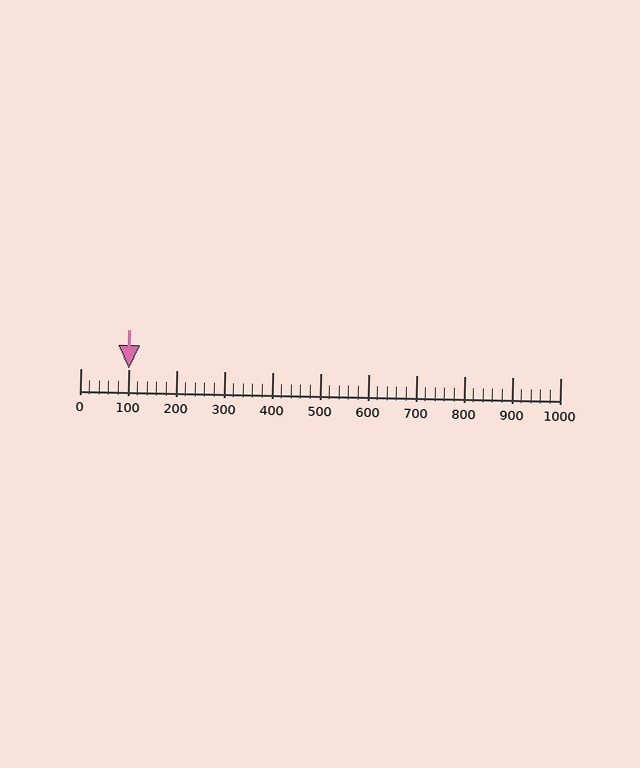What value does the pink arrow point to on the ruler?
The pink arrow points to approximately 100.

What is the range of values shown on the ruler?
The ruler shows values from 0 to 1000.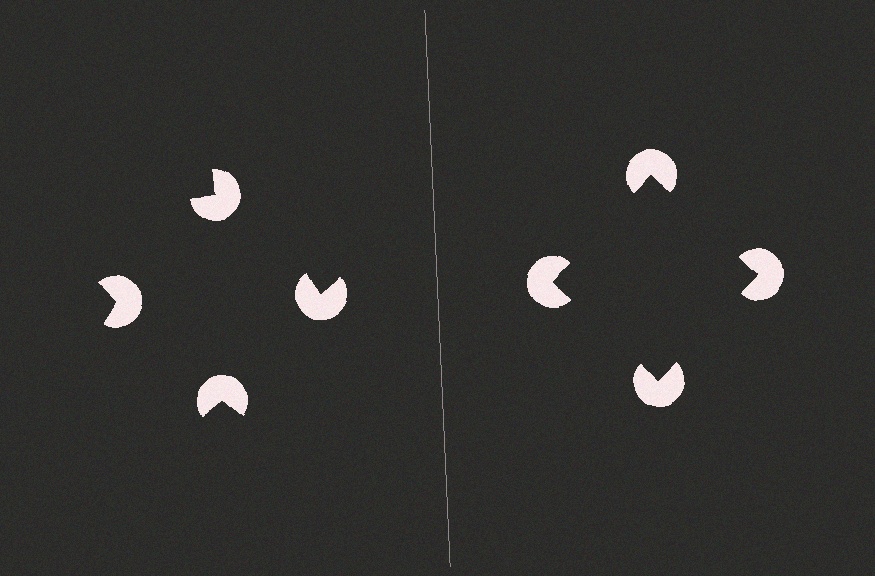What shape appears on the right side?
An illusory square.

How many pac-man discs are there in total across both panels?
8 — 4 on each side.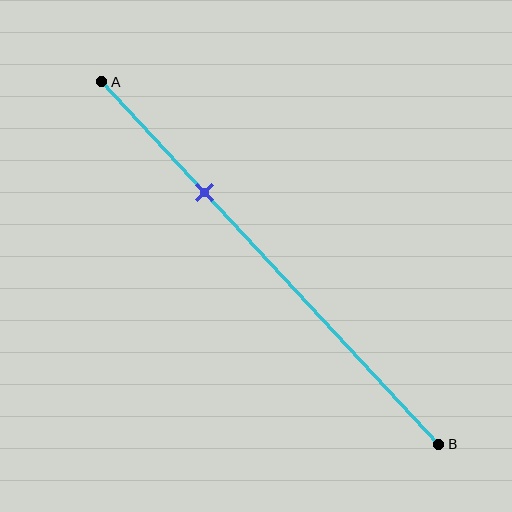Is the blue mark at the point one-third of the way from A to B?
Yes, the mark is approximately at the one-third point.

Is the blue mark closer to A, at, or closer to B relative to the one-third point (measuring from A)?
The blue mark is approximately at the one-third point of segment AB.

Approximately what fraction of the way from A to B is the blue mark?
The blue mark is approximately 30% of the way from A to B.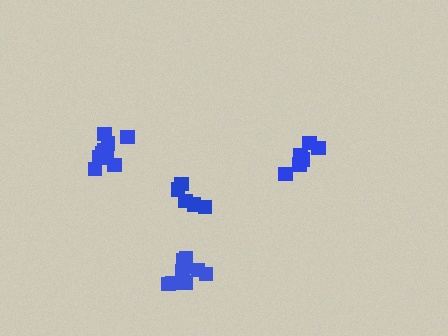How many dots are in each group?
Group 1: 9 dots, Group 2: 9 dots, Group 3: 6 dots, Group 4: 5 dots (29 total).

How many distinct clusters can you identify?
There are 4 distinct clusters.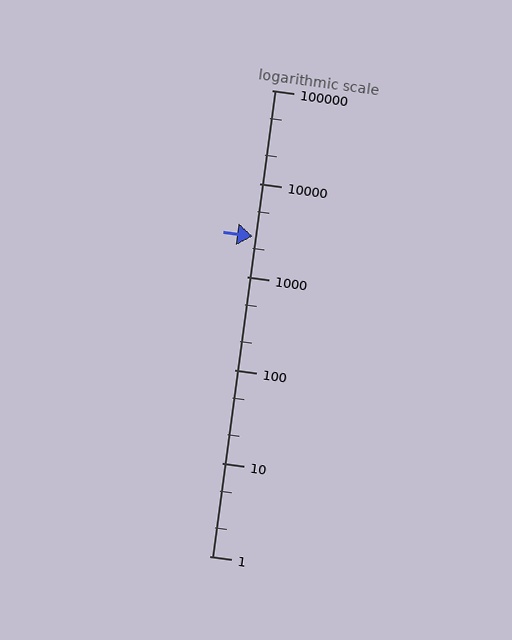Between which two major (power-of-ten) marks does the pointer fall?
The pointer is between 1000 and 10000.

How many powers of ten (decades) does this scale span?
The scale spans 5 decades, from 1 to 100000.